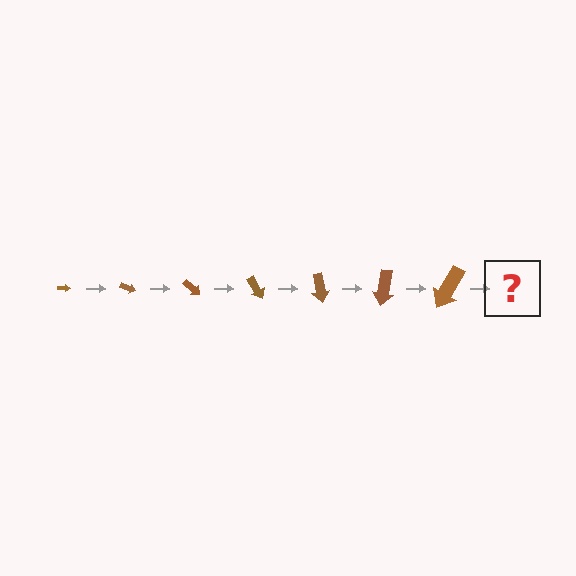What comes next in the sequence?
The next element should be an arrow, larger than the previous one and rotated 140 degrees from the start.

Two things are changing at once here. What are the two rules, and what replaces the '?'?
The two rules are that the arrow grows larger each step and it rotates 20 degrees each step. The '?' should be an arrow, larger than the previous one and rotated 140 degrees from the start.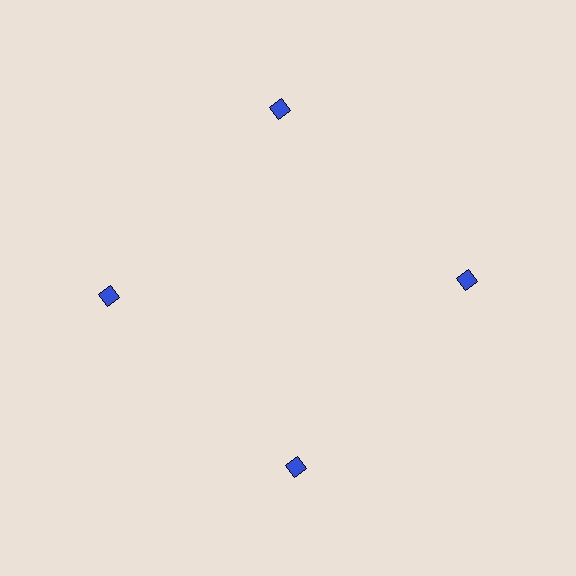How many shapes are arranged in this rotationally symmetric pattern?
There are 4 shapes, arranged in 4 groups of 1.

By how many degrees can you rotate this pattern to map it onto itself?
The pattern maps onto itself every 90 degrees of rotation.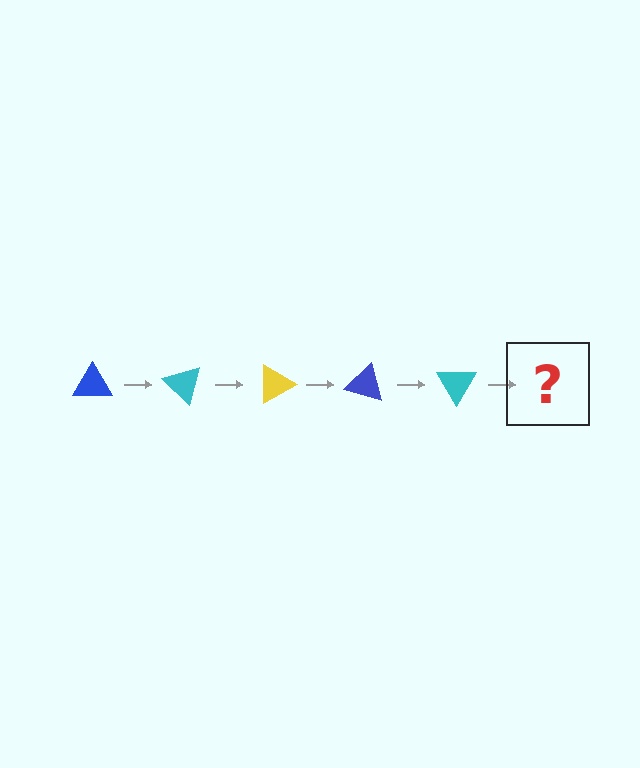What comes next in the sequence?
The next element should be a yellow triangle, rotated 225 degrees from the start.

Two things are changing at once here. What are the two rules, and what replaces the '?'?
The two rules are that it rotates 45 degrees each step and the color cycles through blue, cyan, and yellow. The '?' should be a yellow triangle, rotated 225 degrees from the start.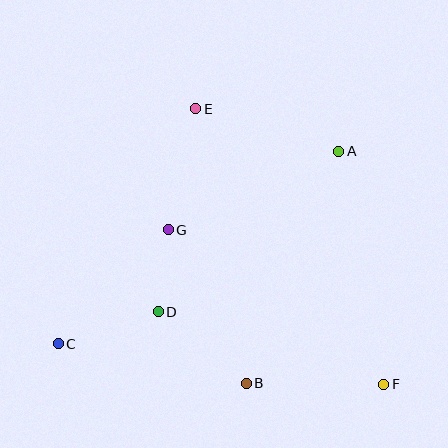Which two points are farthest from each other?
Points A and C are farthest from each other.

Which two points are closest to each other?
Points D and G are closest to each other.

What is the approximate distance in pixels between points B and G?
The distance between B and G is approximately 172 pixels.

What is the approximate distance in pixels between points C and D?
The distance between C and D is approximately 105 pixels.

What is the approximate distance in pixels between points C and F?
The distance between C and F is approximately 328 pixels.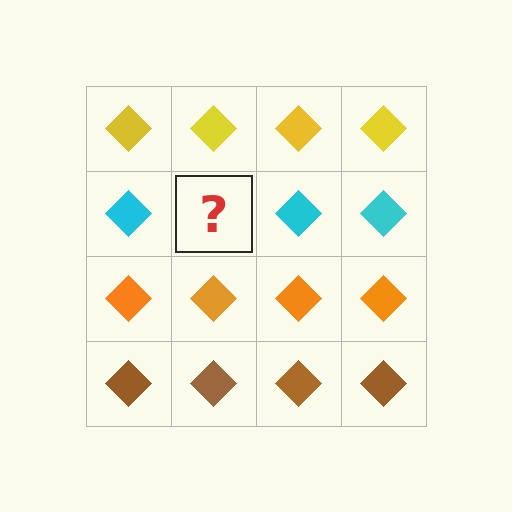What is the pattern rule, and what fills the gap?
The rule is that each row has a consistent color. The gap should be filled with a cyan diamond.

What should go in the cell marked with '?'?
The missing cell should contain a cyan diamond.